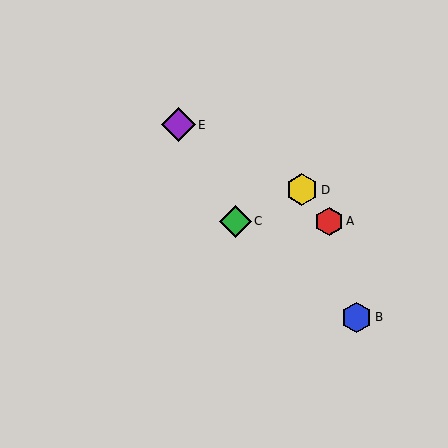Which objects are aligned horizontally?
Objects A, C are aligned horizontally.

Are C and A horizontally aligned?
Yes, both are at y≈221.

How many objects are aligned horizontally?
2 objects (A, C) are aligned horizontally.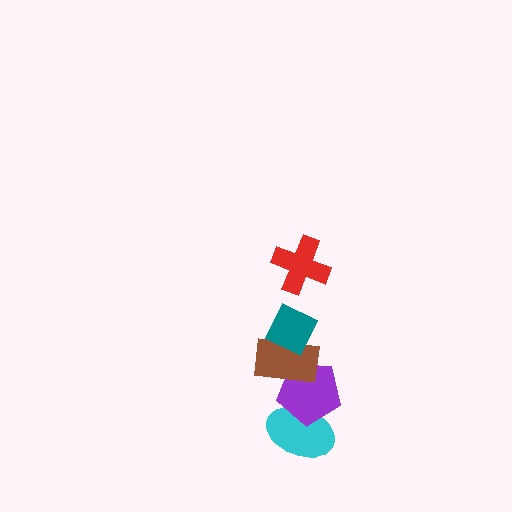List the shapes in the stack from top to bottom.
From top to bottom: the red cross, the teal diamond, the brown rectangle, the purple pentagon, the cyan ellipse.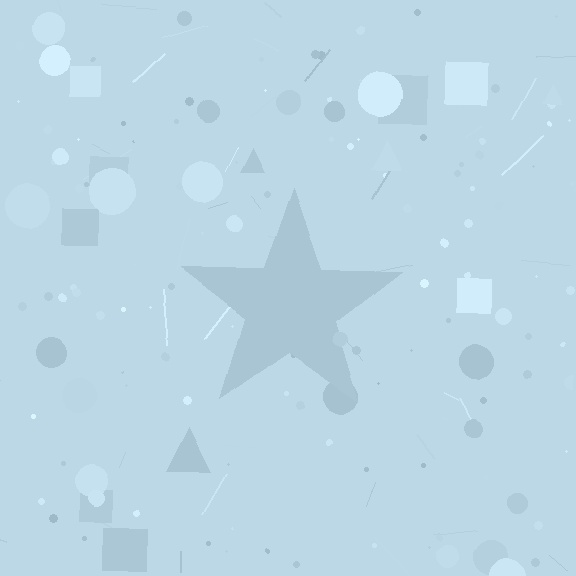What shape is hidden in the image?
A star is hidden in the image.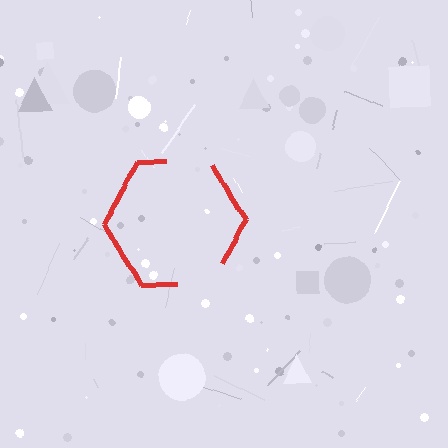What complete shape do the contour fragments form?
The contour fragments form a hexagon.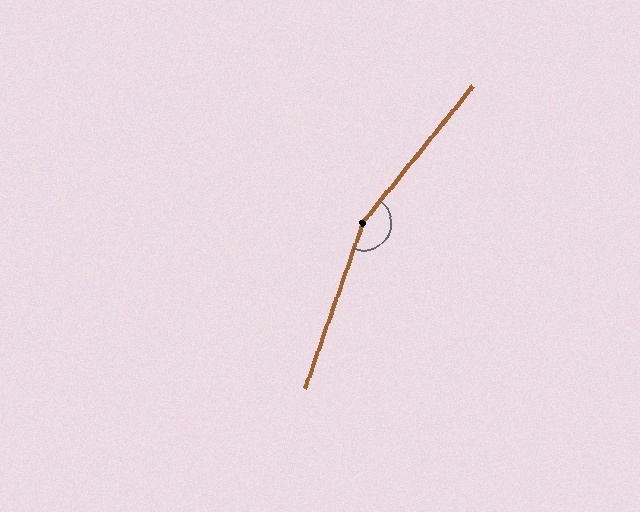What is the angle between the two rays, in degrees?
Approximately 160 degrees.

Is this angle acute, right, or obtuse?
It is obtuse.